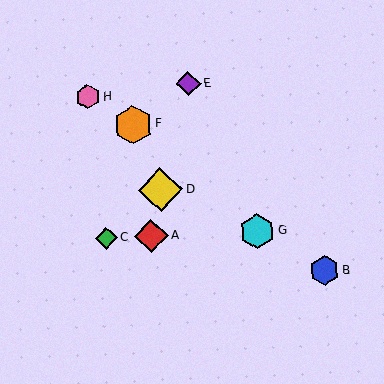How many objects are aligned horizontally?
3 objects (A, C, G) are aligned horizontally.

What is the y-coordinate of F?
Object F is at y≈125.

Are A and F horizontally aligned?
No, A is at y≈236 and F is at y≈125.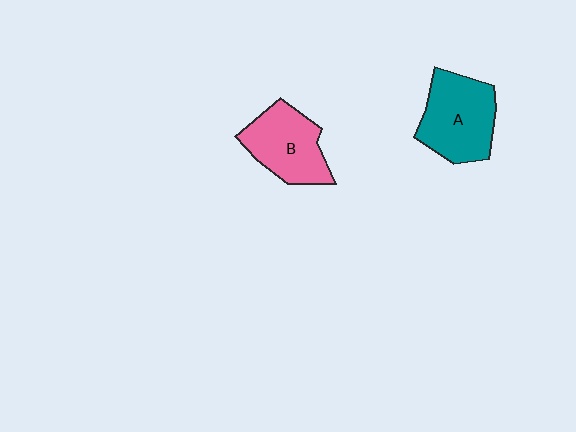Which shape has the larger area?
Shape A (teal).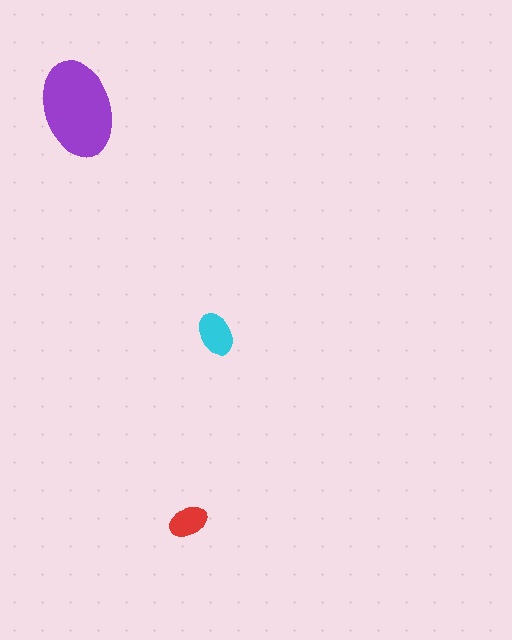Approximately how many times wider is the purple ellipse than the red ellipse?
About 2.5 times wider.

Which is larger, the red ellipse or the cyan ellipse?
The cyan one.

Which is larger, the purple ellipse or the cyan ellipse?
The purple one.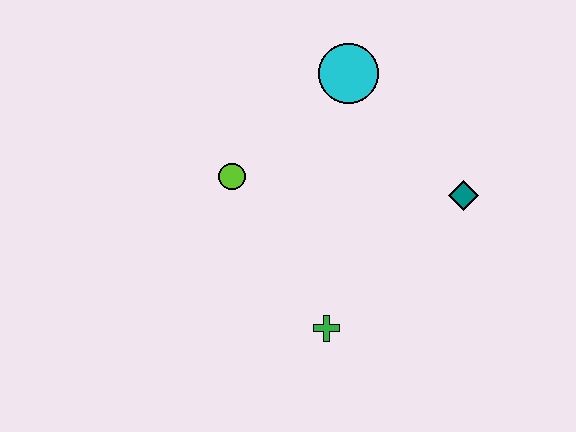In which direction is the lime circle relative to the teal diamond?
The lime circle is to the left of the teal diamond.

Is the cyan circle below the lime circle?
No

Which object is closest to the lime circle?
The cyan circle is closest to the lime circle.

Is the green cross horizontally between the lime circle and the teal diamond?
Yes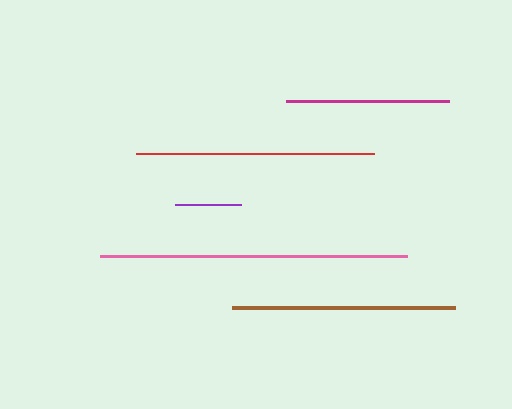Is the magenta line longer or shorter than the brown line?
The brown line is longer than the magenta line.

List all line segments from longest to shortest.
From longest to shortest: pink, red, brown, magenta, purple.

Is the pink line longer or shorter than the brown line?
The pink line is longer than the brown line.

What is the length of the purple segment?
The purple segment is approximately 66 pixels long.